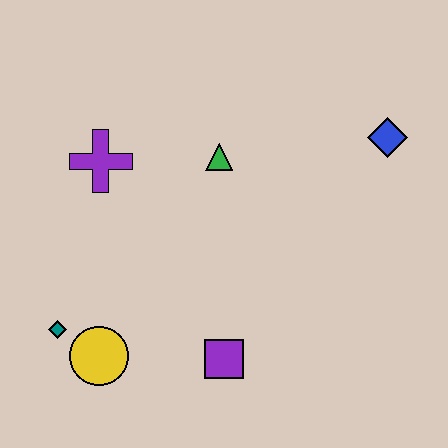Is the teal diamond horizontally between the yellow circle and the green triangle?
No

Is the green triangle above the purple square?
Yes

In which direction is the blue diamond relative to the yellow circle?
The blue diamond is to the right of the yellow circle.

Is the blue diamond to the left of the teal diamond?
No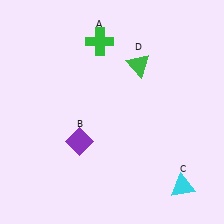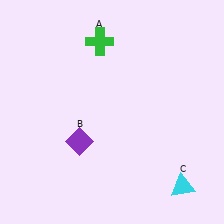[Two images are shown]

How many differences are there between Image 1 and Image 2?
There is 1 difference between the two images.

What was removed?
The green triangle (D) was removed in Image 2.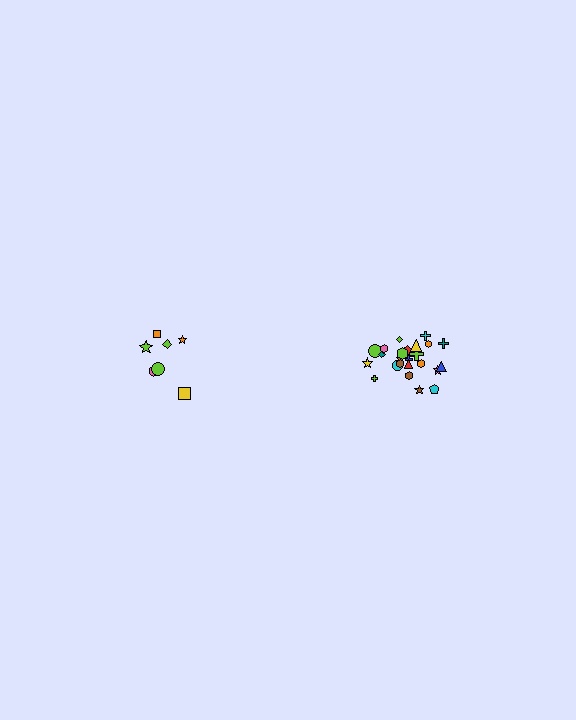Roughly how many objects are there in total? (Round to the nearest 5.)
Roughly 30 objects in total.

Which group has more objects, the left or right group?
The right group.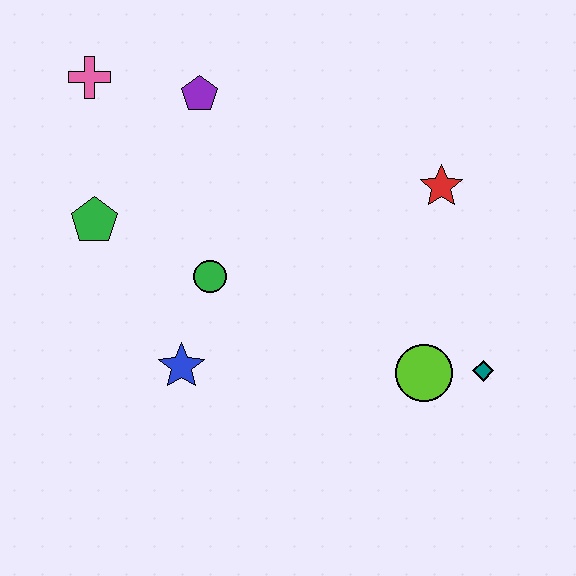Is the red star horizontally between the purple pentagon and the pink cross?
No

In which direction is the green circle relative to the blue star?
The green circle is above the blue star.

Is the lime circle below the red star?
Yes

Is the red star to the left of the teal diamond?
Yes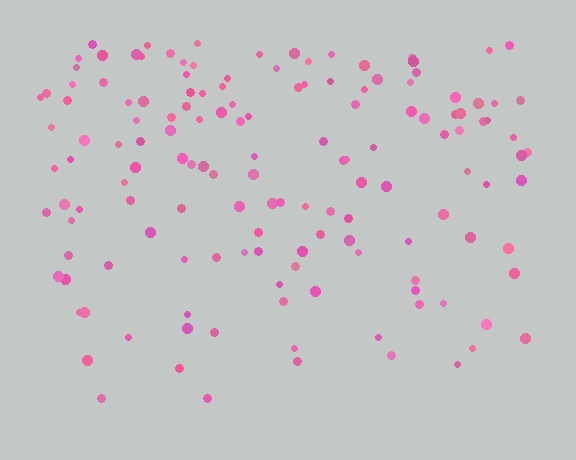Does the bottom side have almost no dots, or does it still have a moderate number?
Still a moderate number, just noticeably fewer than the top.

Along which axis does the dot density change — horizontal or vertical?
Vertical.